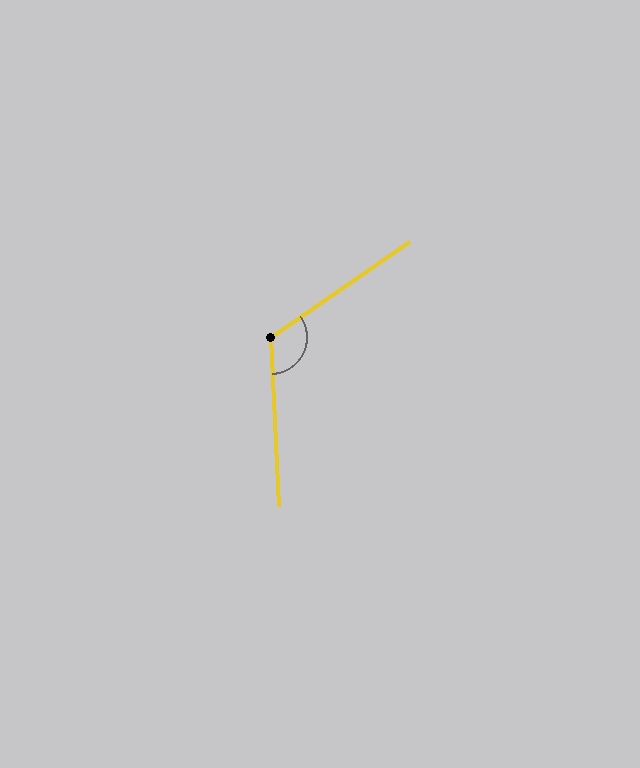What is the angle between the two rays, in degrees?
Approximately 122 degrees.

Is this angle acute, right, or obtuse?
It is obtuse.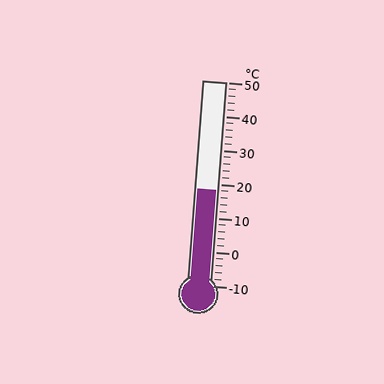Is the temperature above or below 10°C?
The temperature is above 10°C.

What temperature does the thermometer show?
The thermometer shows approximately 18°C.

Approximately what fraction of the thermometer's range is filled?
The thermometer is filled to approximately 45% of its range.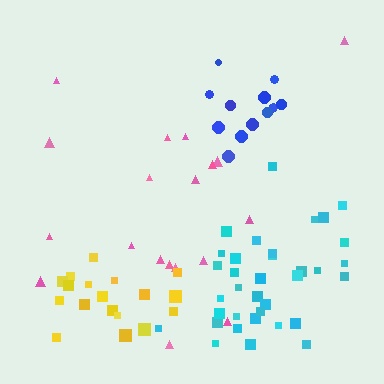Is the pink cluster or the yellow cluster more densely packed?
Yellow.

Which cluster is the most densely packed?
Cyan.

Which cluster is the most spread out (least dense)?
Pink.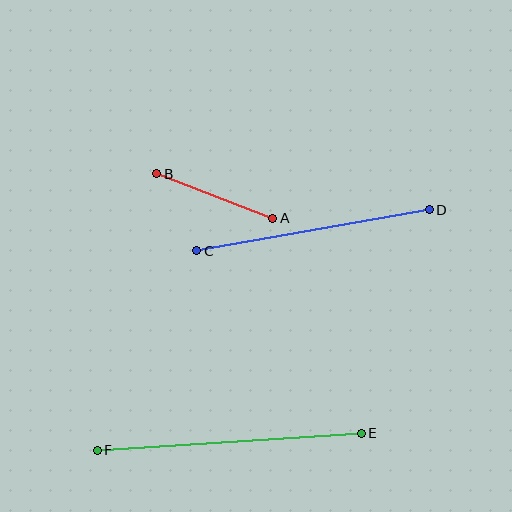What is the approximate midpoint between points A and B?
The midpoint is at approximately (215, 196) pixels.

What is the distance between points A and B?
The distance is approximately 124 pixels.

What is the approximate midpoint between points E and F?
The midpoint is at approximately (229, 442) pixels.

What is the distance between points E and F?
The distance is approximately 265 pixels.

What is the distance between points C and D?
The distance is approximately 236 pixels.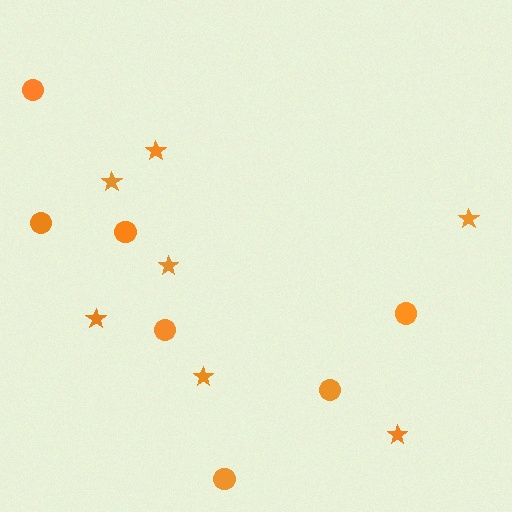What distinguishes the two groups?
There are 2 groups: one group of circles (7) and one group of stars (7).